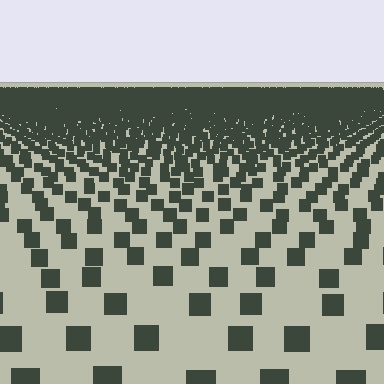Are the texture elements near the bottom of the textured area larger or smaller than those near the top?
Larger. Near the bottom, elements are closer to the viewer and appear at a bigger on-screen size.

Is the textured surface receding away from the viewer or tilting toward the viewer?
The surface is receding away from the viewer. Texture elements get smaller and denser toward the top.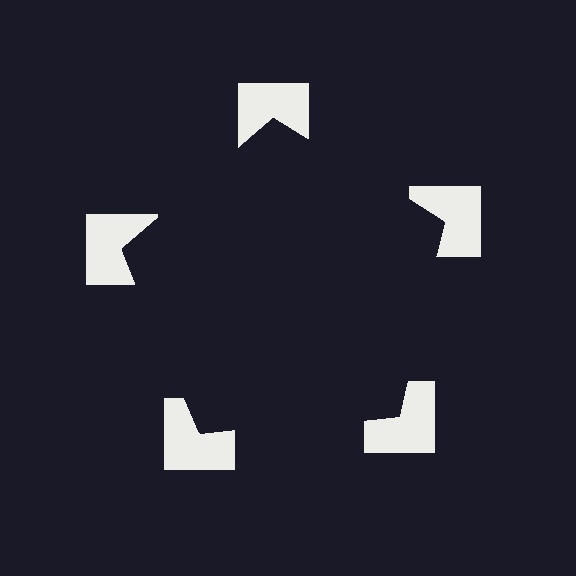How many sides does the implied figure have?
5 sides.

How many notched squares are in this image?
There are 5 — one at each vertex of the illusory pentagon.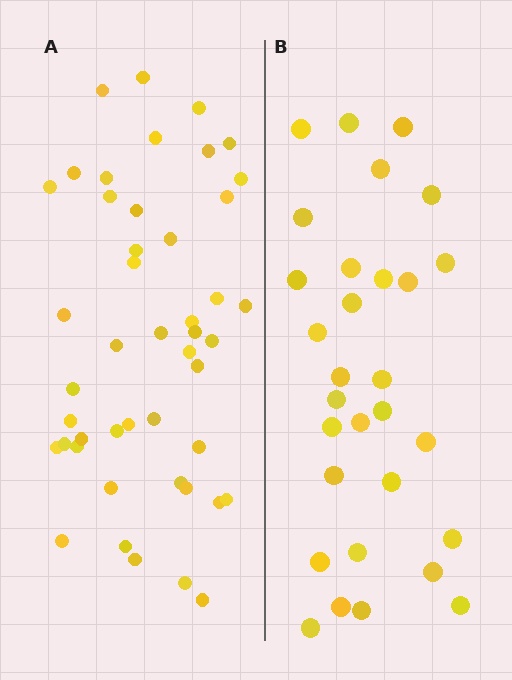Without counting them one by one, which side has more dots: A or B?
Region A (the left region) has more dots.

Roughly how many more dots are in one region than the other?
Region A has approximately 15 more dots than region B.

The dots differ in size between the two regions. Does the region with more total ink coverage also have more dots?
No. Region B has more total ink coverage because its dots are larger, but region A actually contains more individual dots. Total area can be misleading — the number of items is what matters here.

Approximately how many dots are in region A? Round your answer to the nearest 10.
About 50 dots. (The exact count is 46, which rounds to 50.)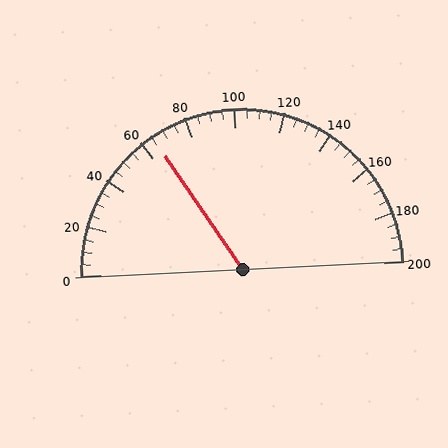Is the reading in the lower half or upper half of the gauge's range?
The reading is in the lower half of the range (0 to 200).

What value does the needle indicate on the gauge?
The needle indicates approximately 65.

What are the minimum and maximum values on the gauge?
The gauge ranges from 0 to 200.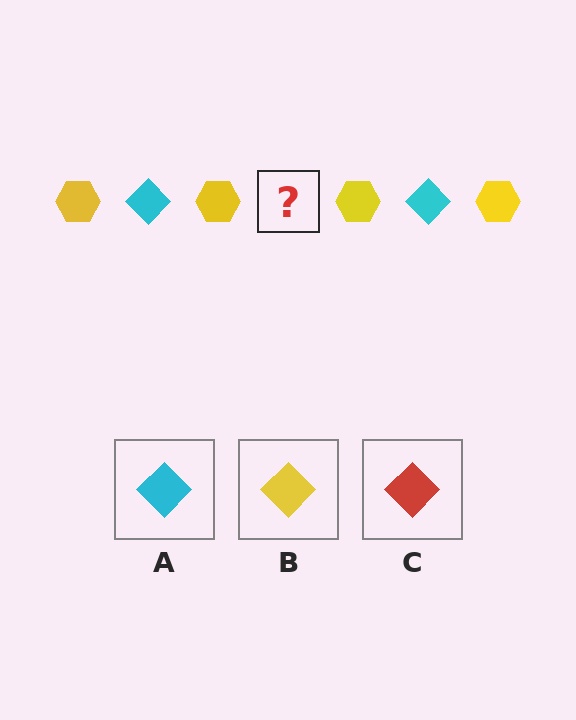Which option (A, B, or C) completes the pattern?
A.